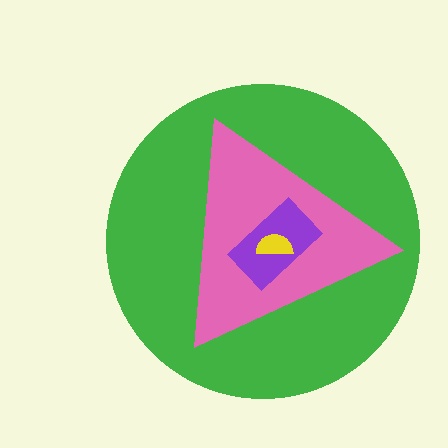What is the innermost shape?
The yellow semicircle.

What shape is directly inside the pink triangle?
The purple rectangle.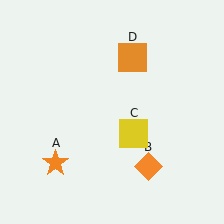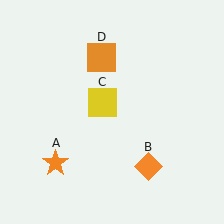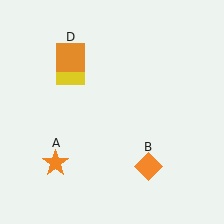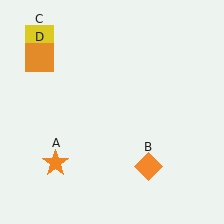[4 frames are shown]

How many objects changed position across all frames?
2 objects changed position: yellow square (object C), orange square (object D).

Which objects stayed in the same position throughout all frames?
Orange star (object A) and orange diamond (object B) remained stationary.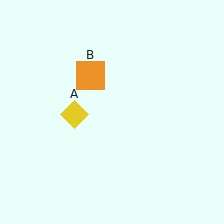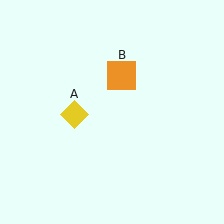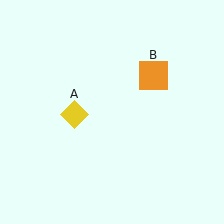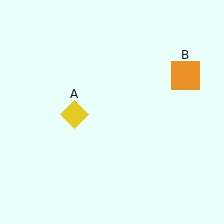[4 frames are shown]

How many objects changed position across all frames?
1 object changed position: orange square (object B).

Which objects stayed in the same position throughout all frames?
Yellow diamond (object A) remained stationary.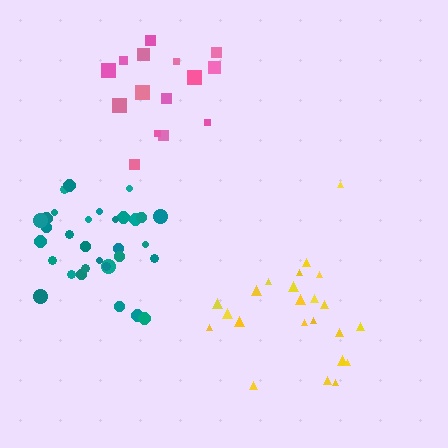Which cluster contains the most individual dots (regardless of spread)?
Teal (33).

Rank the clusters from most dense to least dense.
teal, pink, yellow.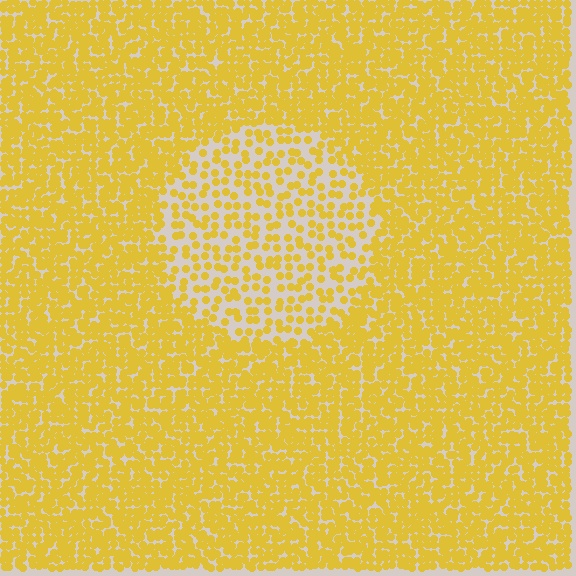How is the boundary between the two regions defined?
The boundary is defined by a change in element density (approximately 2.3x ratio). All elements are the same color, size, and shape.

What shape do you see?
I see a circle.